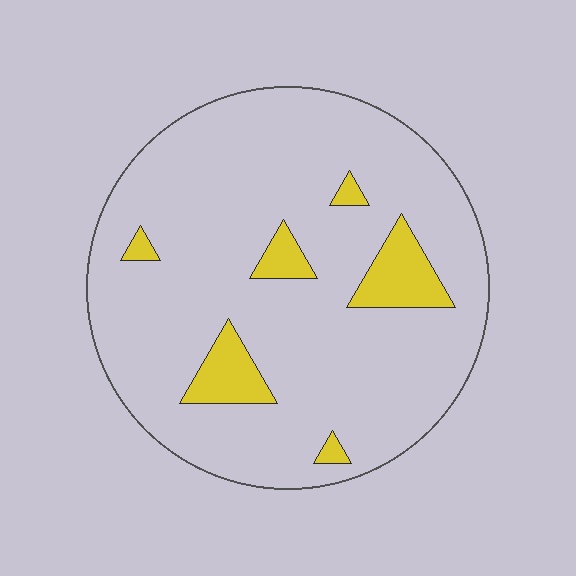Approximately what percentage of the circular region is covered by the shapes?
Approximately 10%.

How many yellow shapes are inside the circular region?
6.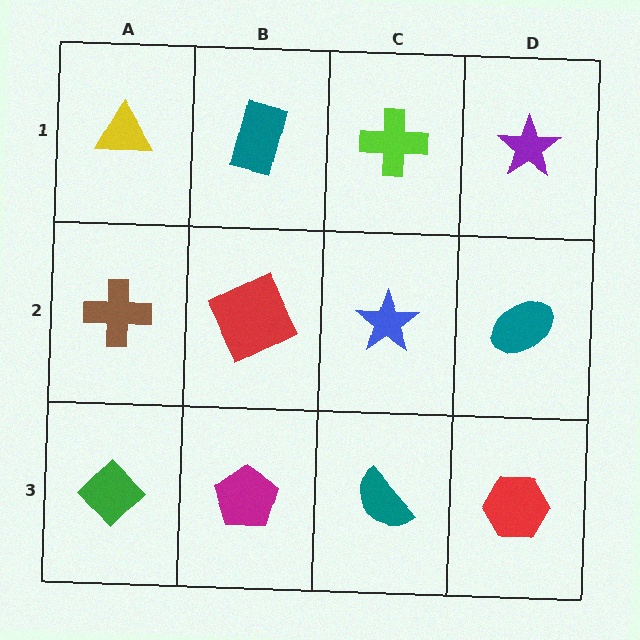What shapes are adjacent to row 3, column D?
A teal ellipse (row 2, column D), a teal semicircle (row 3, column C).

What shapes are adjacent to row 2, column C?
A lime cross (row 1, column C), a teal semicircle (row 3, column C), a red square (row 2, column B), a teal ellipse (row 2, column D).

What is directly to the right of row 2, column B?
A blue star.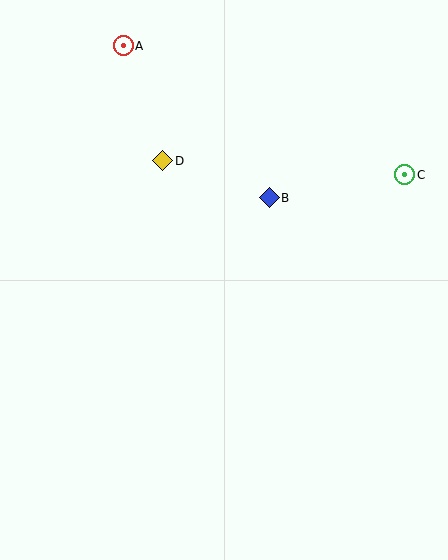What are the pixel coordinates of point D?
Point D is at (163, 161).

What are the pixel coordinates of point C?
Point C is at (405, 175).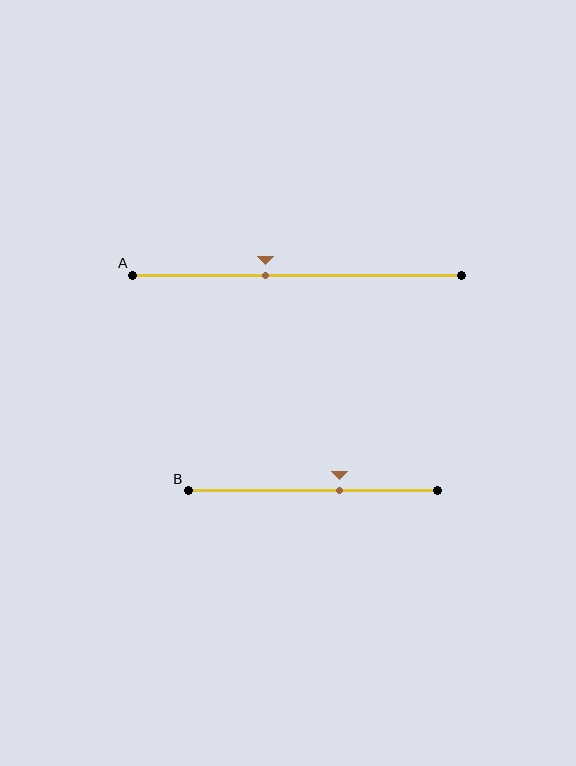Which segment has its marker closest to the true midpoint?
Segment A has its marker closest to the true midpoint.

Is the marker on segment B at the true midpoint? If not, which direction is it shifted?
No, the marker on segment B is shifted to the right by about 11% of the segment length.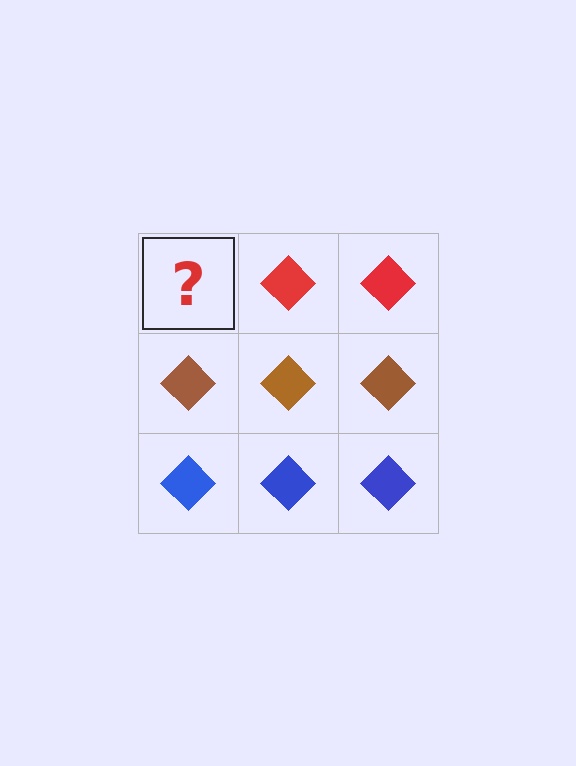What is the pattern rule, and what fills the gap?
The rule is that each row has a consistent color. The gap should be filled with a red diamond.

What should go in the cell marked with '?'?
The missing cell should contain a red diamond.